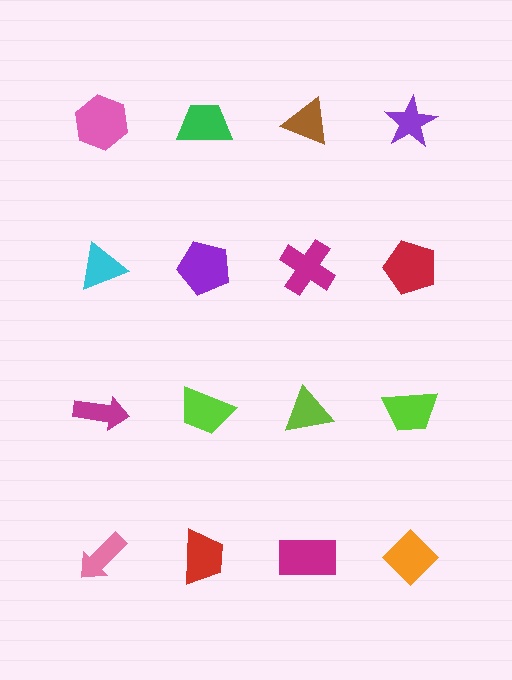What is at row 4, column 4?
An orange diamond.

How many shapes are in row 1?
4 shapes.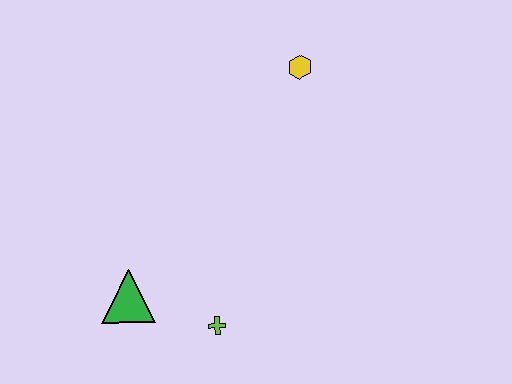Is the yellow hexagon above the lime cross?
Yes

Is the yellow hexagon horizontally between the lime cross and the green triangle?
No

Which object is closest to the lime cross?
The green triangle is closest to the lime cross.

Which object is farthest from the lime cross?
The yellow hexagon is farthest from the lime cross.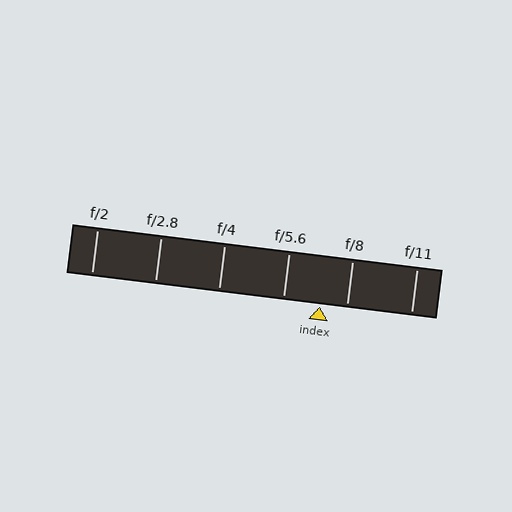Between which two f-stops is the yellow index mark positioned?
The index mark is between f/5.6 and f/8.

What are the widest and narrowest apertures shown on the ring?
The widest aperture shown is f/2 and the narrowest is f/11.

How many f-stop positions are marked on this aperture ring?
There are 6 f-stop positions marked.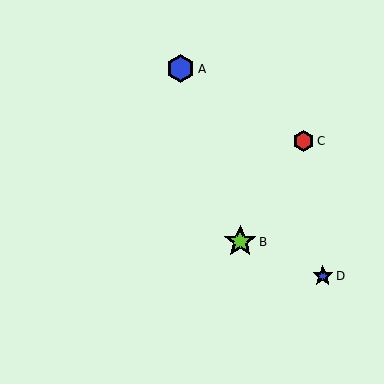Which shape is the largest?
The lime star (labeled B) is the largest.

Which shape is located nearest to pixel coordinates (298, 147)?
The red hexagon (labeled C) at (304, 141) is nearest to that location.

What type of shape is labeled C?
Shape C is a red hexagon.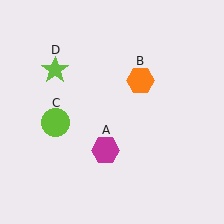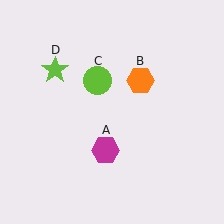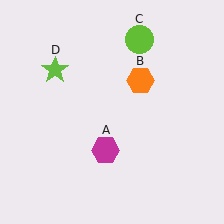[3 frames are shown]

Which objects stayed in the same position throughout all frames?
Magenta hexagon (object A) and orange hexagon (object B) and lime star (object D) remained stationary.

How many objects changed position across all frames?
1 object changed position: lime circle (object C).